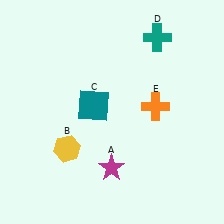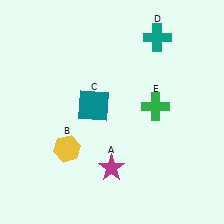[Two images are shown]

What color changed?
The cross (E) changed from orange in Image 1 to green in Image 2.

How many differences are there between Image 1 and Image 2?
There is 1 difference between the two images.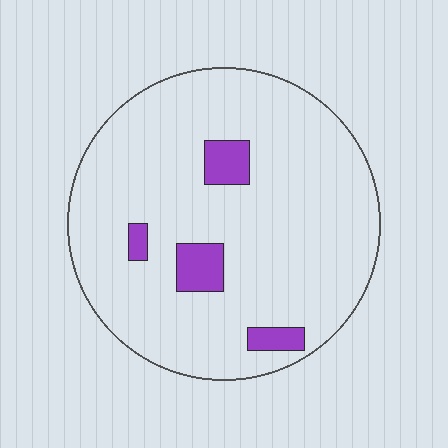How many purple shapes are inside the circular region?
4.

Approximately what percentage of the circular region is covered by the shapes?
Approximately 10%.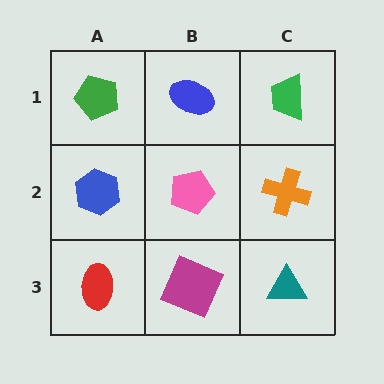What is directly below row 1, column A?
A blue hexagon.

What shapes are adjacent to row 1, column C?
An orange cross (row 2, column C), a blue ellipse (row 1, column B).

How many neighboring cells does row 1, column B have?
3.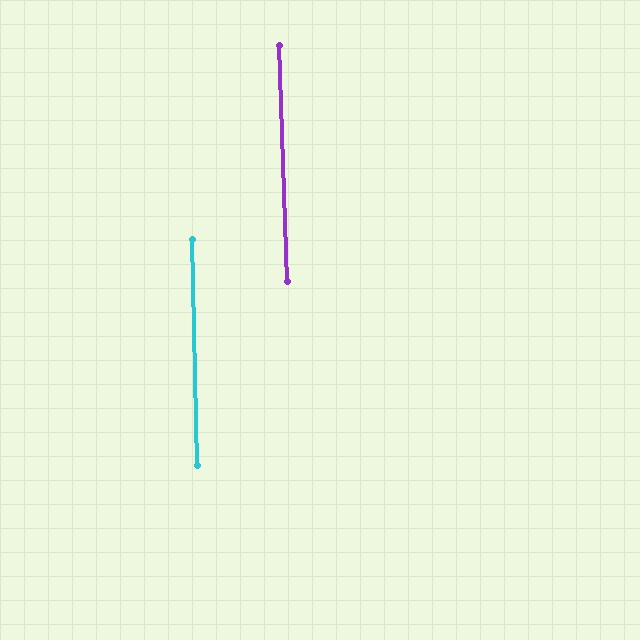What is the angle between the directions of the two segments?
Approximately 1 degree.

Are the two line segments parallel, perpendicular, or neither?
Parallel — their directions differ by only 0.8°.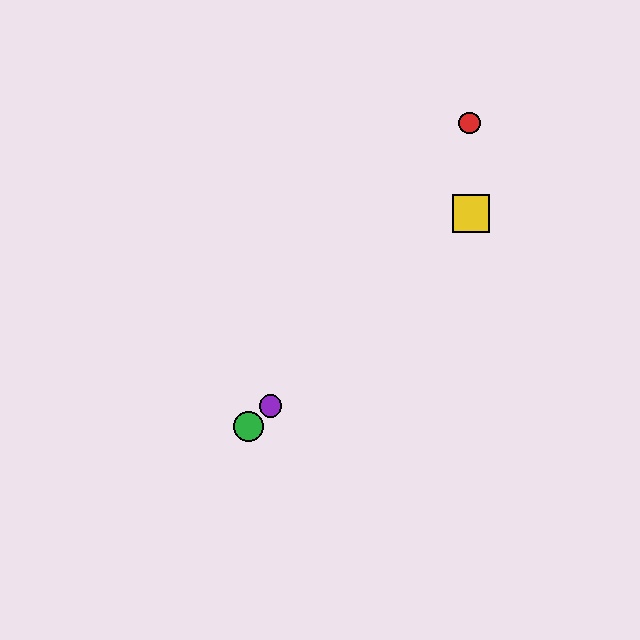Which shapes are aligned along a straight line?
The blue circle, the green circle, the yellow square, the purple circle are aligned along a straight line.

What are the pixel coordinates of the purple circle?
The purple circle is at (270, 406).